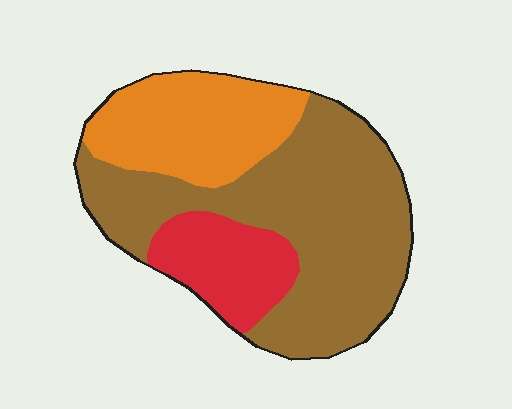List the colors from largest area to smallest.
From largest to smallest: brown, orange, red.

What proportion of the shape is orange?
Orange covers around 25% of the shape.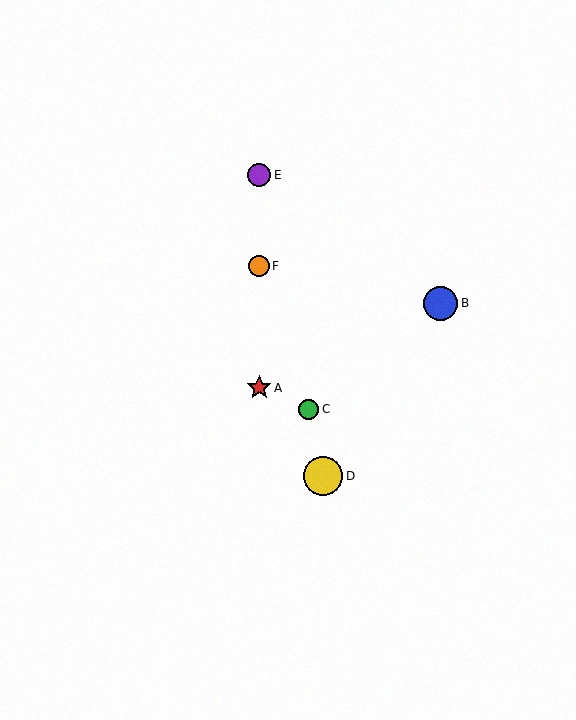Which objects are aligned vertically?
Objects A, E, F are aligned vertically.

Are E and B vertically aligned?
No, E is at x≈260 and B is at x≈441.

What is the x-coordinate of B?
Object B is at x≈441.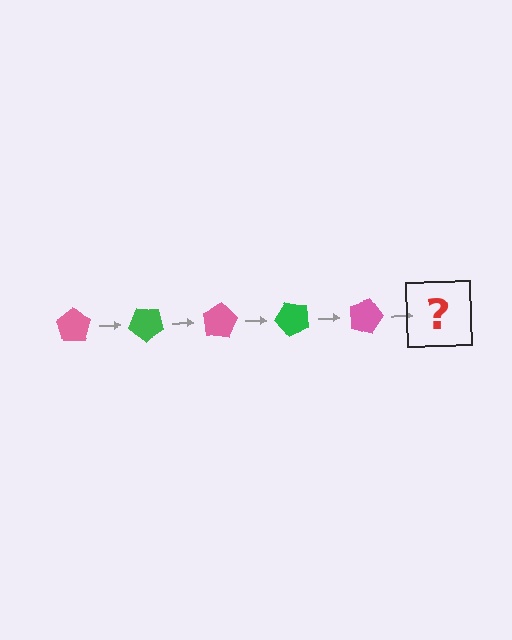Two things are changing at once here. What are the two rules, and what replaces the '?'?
The two rules are that it rotates 40 degrees each step and the color cycles through pink and green. The '?' should be a green pentagon, rotated 200 degrees from the start.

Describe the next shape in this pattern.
It should be a green pentagon, rotated 200 degrees from the start.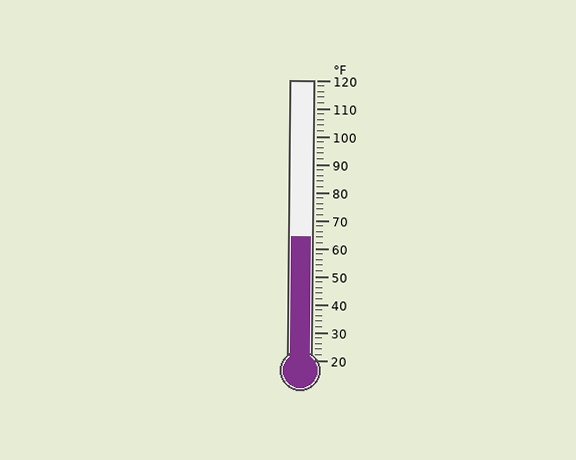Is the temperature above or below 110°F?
The temperature is below 110°F.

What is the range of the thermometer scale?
The thermometer scale ranges from 20°F to 120°F.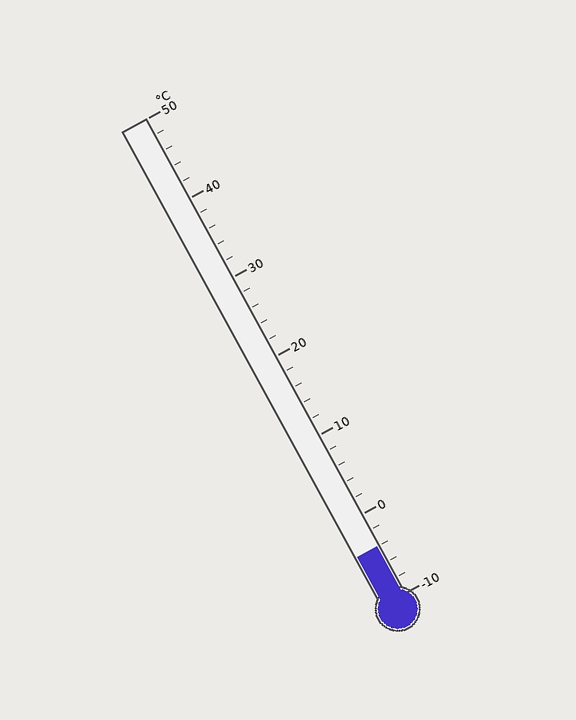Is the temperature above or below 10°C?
The temperature is below 10°C.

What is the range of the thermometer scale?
The thermometer scale ranges from -10°C to 50°C.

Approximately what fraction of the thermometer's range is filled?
The thermometer is filled to approximately 10% of its range.